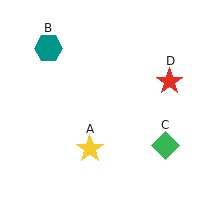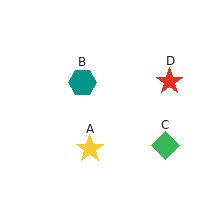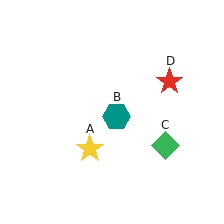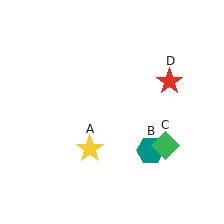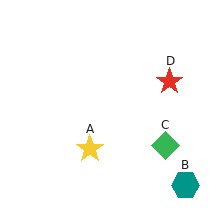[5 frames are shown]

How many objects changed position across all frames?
1 object changed position: teal hexagon (object B).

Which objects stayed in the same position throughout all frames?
Yellow star (object A) and green diamond (object C) and red star (object D) remained stationary.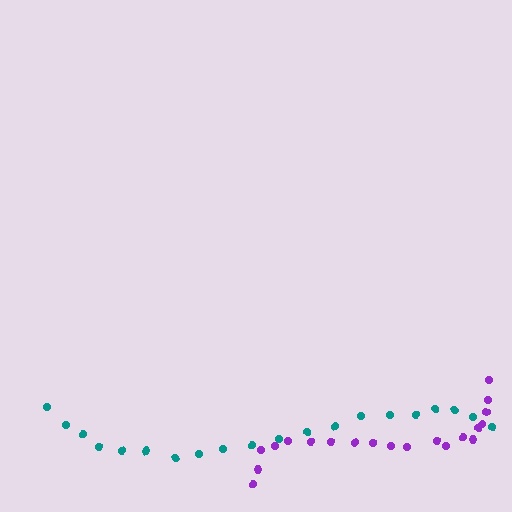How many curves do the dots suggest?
There are 2 distinct paths.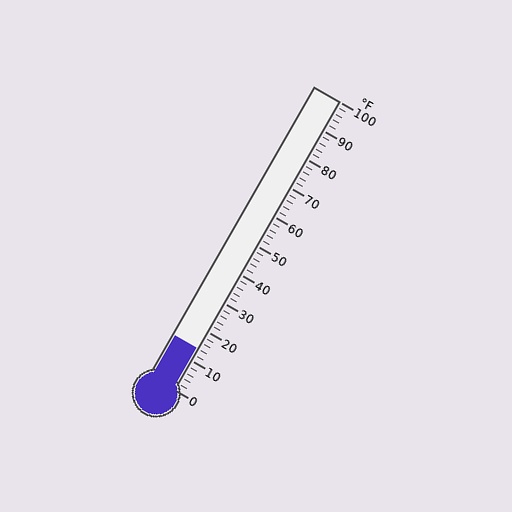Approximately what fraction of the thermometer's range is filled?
The thermometer is filled to approximately 15% of its range.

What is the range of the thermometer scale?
The thermometer scale ranges from 0°F to 100°F.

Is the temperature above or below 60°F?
The temperature is below 60°F.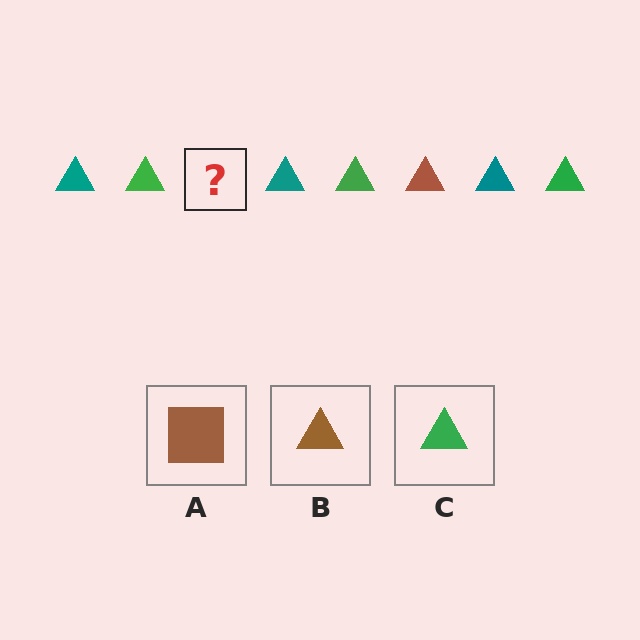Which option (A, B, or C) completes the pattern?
B.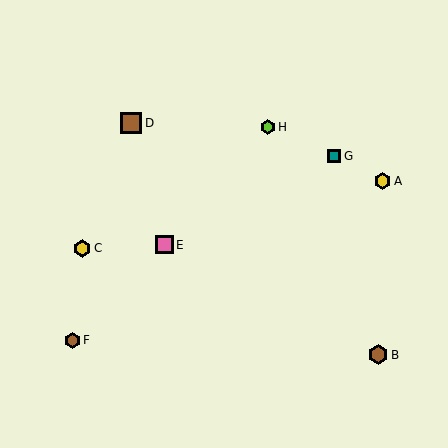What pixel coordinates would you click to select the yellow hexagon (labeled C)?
Click at (82, 248) to select the yellow hexagon C.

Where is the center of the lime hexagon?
The center of the lime hexagon is at (268, 127).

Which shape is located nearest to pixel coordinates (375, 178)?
The yellow hexagon (labeled A) at (383, 181) is nearest to that location.